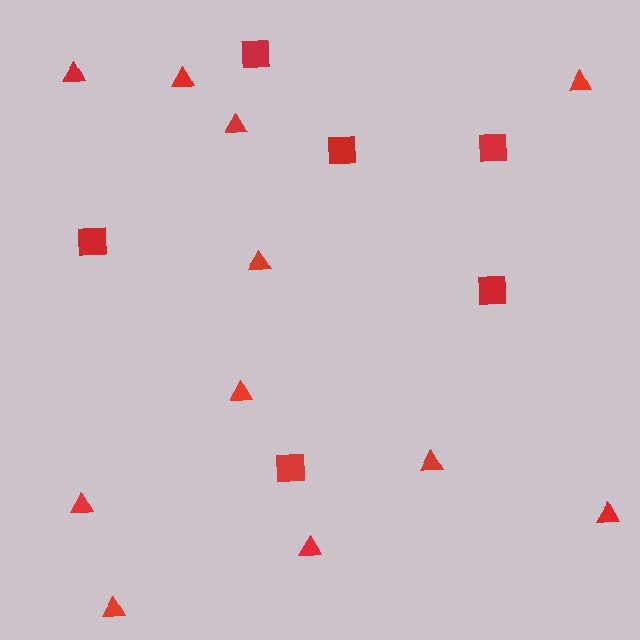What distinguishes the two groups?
There are 2 groups: one group of squares (6) and one group of triangles (11).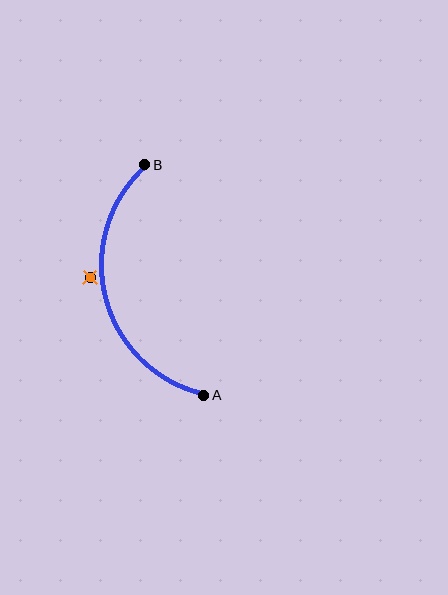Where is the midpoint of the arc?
The arc midpoint is the point on the curve farthest from the straight line joining A and B. It sits to the left of that line.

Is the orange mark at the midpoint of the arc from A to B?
No — the orange mark does not lie on the arc at all. It sits slightly outside the curve.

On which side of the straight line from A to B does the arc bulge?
The arc bulges to the left of the straight line connecting A and B.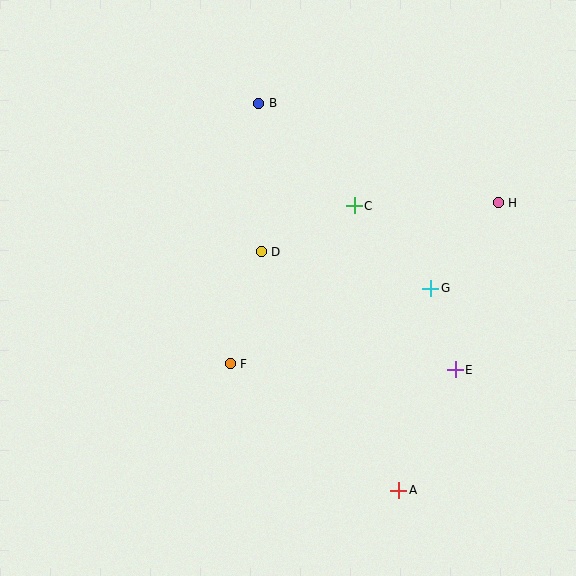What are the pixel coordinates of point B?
Point B is at (259, 103).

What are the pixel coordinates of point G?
Point G is at (430, 288).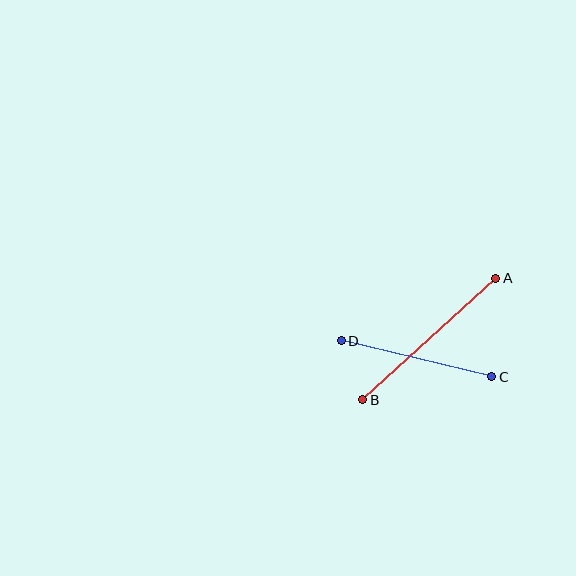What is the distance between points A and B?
The distance is approximately 180 pixels.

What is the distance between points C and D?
The distance is approximately 155 pixels.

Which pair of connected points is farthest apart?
Points A and B are farthest apart.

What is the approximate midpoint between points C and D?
The midpoint is at approximately (416, 359) pixels.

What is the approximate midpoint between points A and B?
The midpoint is at approximately (429, 339) pixels.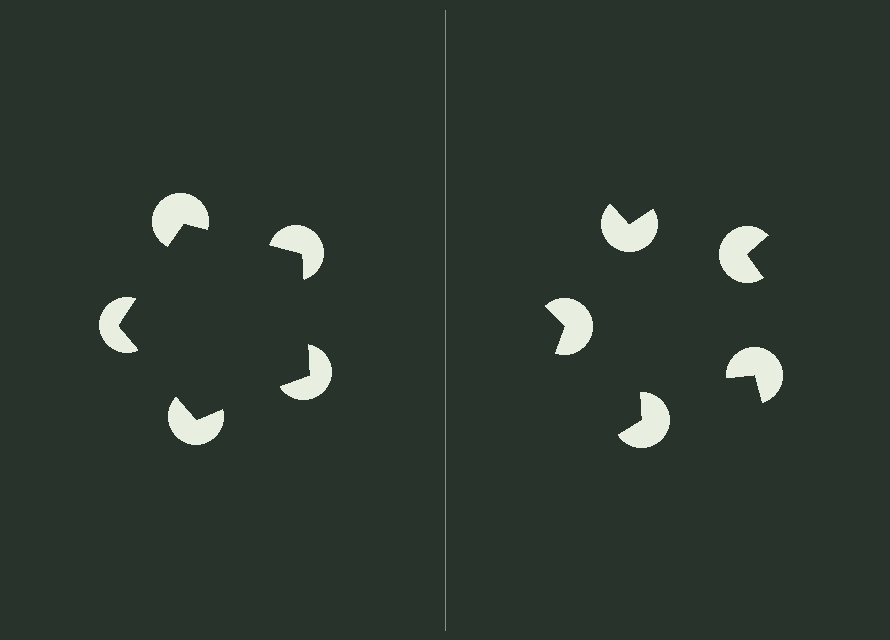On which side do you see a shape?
An illusory pentagon appears on the left side. On the right side the wedge cuts are rotated, so no coherent shape forms.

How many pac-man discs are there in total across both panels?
10 — 5 on each side.